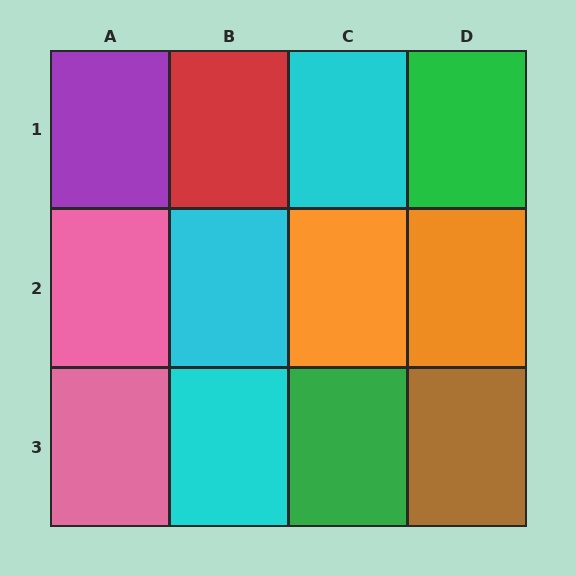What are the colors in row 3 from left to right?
Pink, cyan, green, brown.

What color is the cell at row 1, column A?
Purple.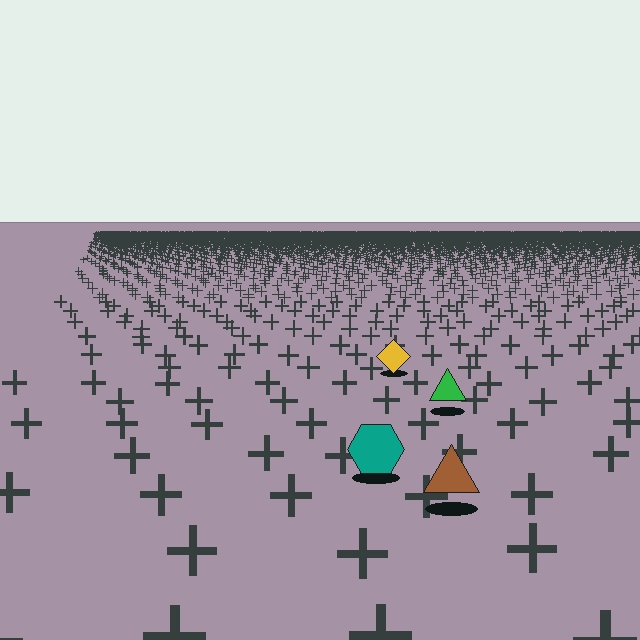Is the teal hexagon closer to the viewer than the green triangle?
Yes. The teal hexagon is closer — you can tell from the texture gradient: the ground texture is coarser near it.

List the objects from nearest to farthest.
From nearest to farthest: the brown triangle, the teal hexagon, the green triangle, the yellow diamond.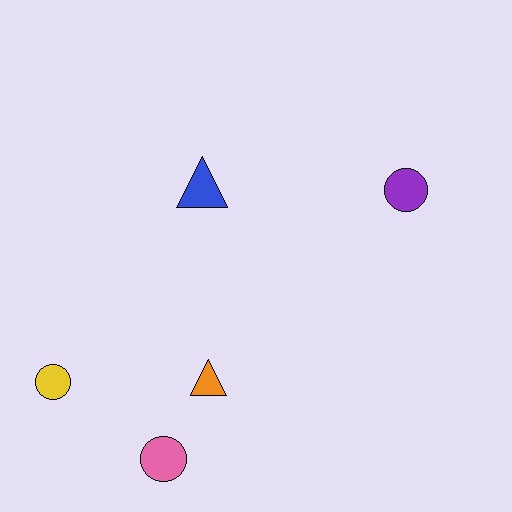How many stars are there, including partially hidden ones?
There are no stars.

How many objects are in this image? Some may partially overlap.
There are 5 objects.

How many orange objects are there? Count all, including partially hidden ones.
There is 1 orange object.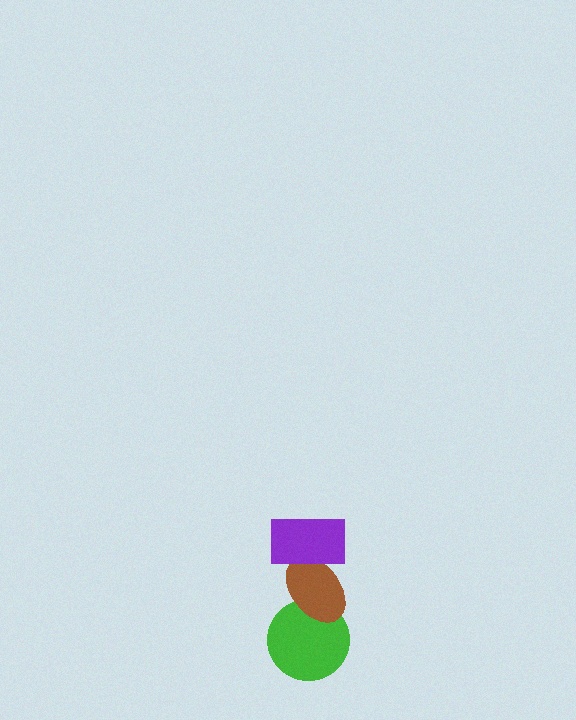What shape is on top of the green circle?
The brown ellipse is on top of the green circle.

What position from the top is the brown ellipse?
The brown ellipse is 2nd from the top.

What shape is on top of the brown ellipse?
The purple rectangle is on top of the brown ellipse.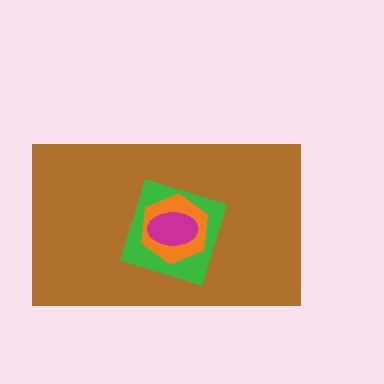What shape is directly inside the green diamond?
The orange hexagon.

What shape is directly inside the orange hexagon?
The magenta ellipse.